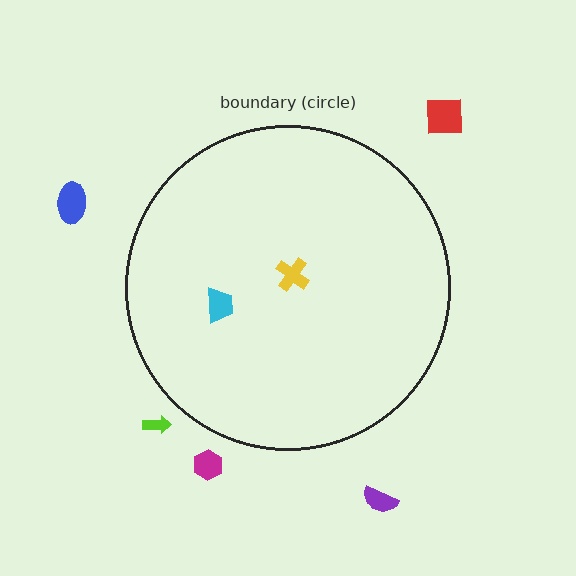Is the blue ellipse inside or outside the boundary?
Outside.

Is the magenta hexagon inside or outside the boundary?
Outside.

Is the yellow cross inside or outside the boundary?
Inside.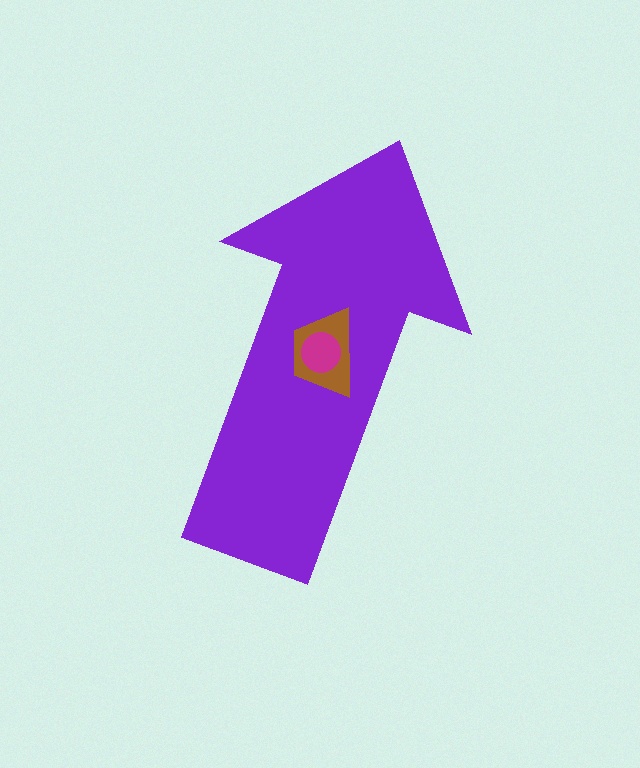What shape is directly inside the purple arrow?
The brown trapezoid.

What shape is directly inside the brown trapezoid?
The magenta circle.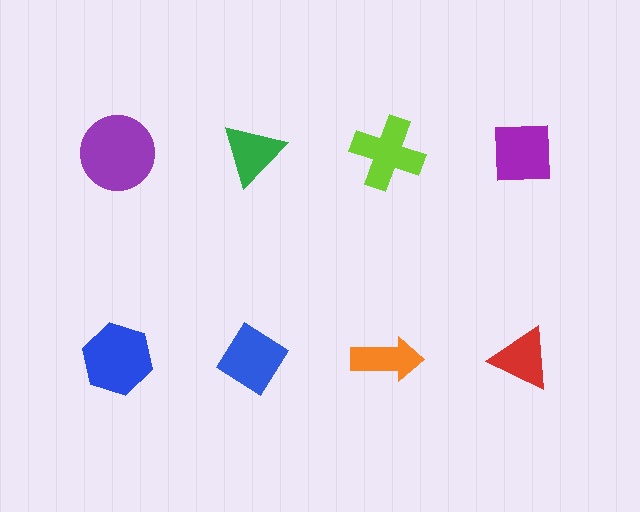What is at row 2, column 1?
A blue hexagon.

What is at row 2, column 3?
An orange arrow.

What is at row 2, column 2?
A blue diamond.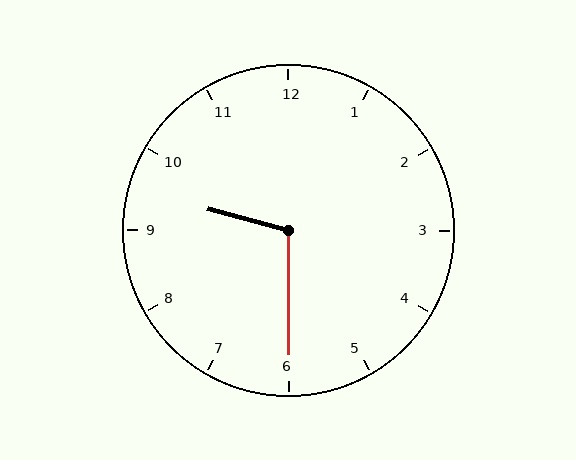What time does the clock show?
9:30.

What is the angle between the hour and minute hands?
Approximately 105 degrees.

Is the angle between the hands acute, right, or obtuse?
It is obtuse.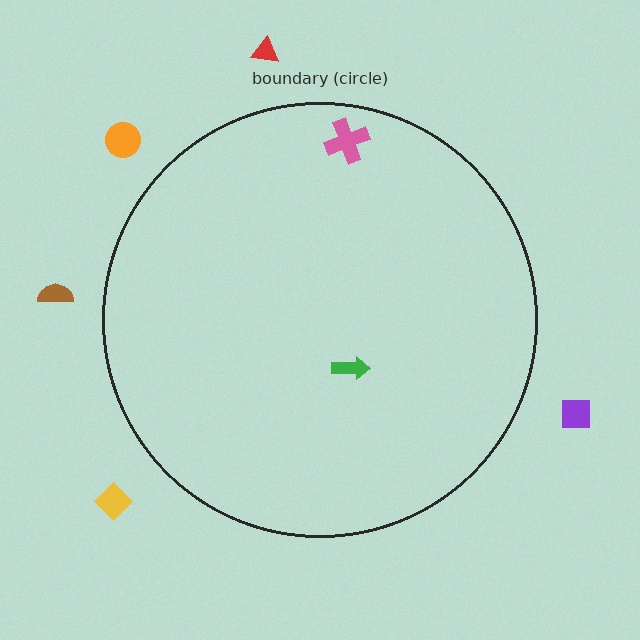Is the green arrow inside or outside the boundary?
Inside.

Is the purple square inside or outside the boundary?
Outside.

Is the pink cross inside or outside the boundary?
Inside.